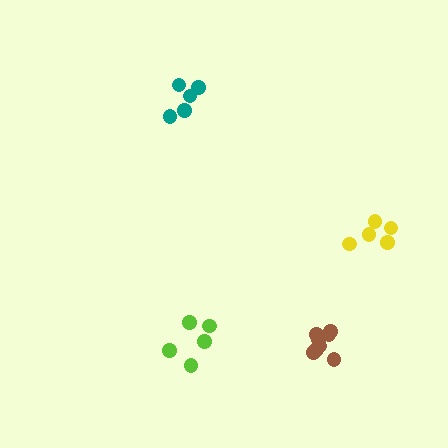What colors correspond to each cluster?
The clusters are colored: lime, teal, brown, yellow.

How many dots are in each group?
Group 1: 5 dots, Group 2: 5 dots, Group 3: 8 dots, Group 4: 5 dots (23 total).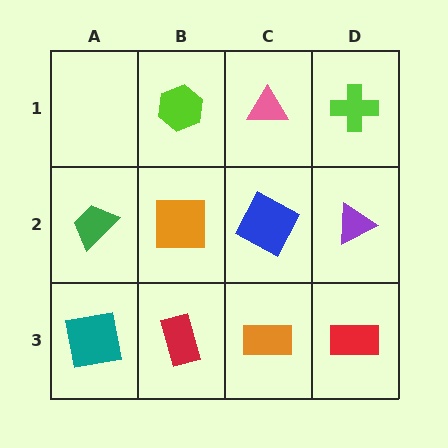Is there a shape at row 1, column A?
No, that cell is empty.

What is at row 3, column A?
A teal square.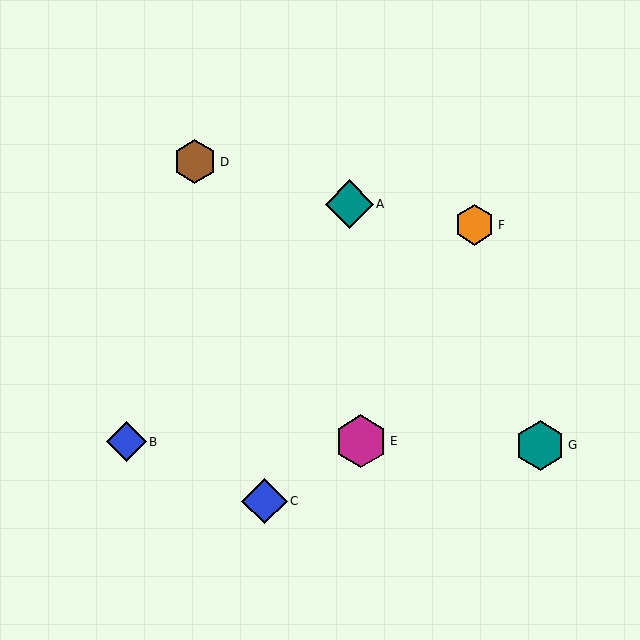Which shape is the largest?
The magenta hexagon (labeled E) is the largest.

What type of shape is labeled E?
Shape E is a magenta hexagon.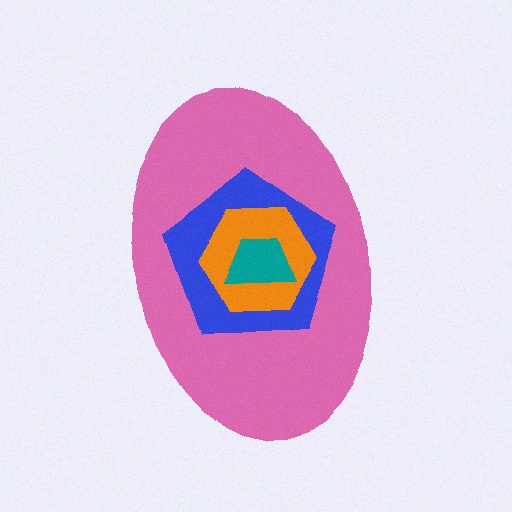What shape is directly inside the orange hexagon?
The teal trapezoid.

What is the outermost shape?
The pink ellipse.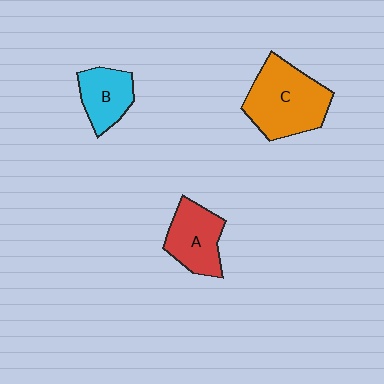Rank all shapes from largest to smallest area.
From largest to smallest: C (orange), A (red), B (cyan).